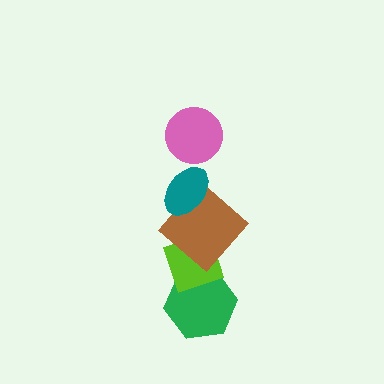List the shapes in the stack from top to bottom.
From top to bottom: the pink circle, the teal ellipse, the brown diamond, the lime diamond, the green hexagon.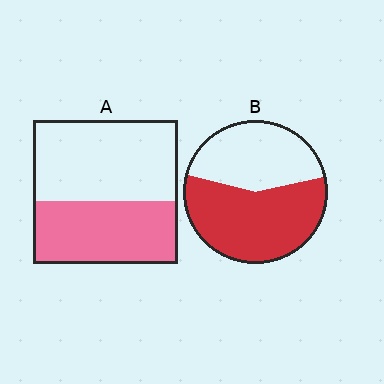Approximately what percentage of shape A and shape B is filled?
A is approximately 45% and B is approximately 55%.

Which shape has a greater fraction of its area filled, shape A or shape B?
Shape B.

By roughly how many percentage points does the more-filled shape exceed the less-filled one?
By roughly 15 percentage points (B over A).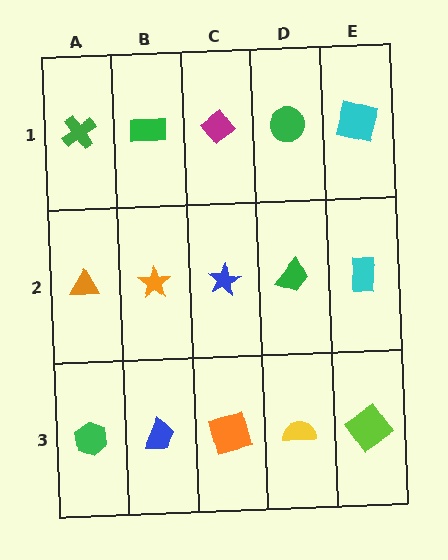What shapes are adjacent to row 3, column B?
An orange star (row 2, column B), a green hexagon (row 3, column A), an orange square (row 3, column C).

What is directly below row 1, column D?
A green trapezoid.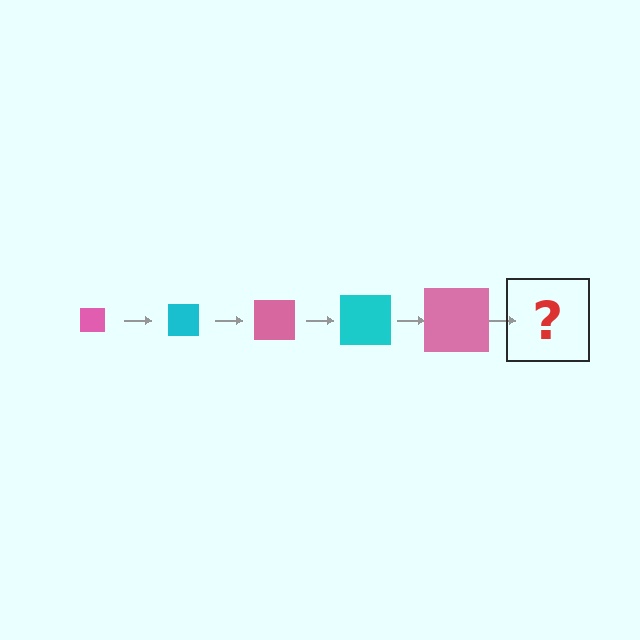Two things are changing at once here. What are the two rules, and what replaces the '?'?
The two rules are that the square grows larger each step and the color cycles through pink and cyan. The '?' should be a cyan square, larger than the previous one.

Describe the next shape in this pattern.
It should be a cyan square, larger than the previous one.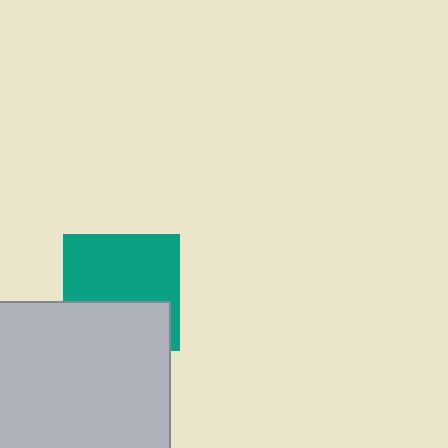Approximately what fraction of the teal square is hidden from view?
Roughly 39% of the teal square is hidden behind the light gray square.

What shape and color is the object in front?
The object in front is a light gray square.